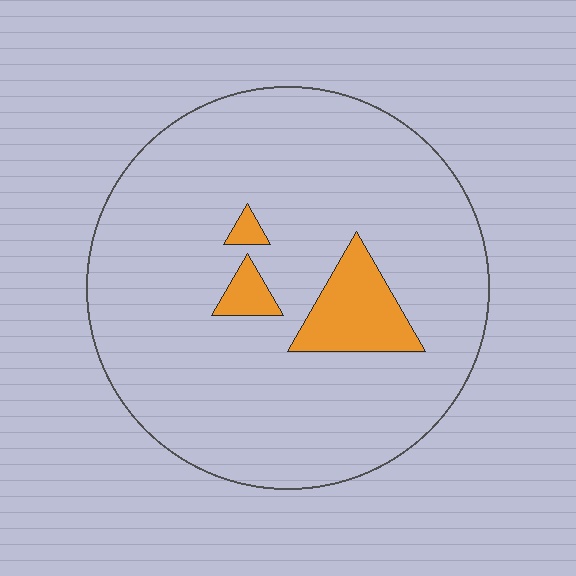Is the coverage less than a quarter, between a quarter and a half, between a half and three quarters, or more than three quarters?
Less than a quarter.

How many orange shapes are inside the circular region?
3.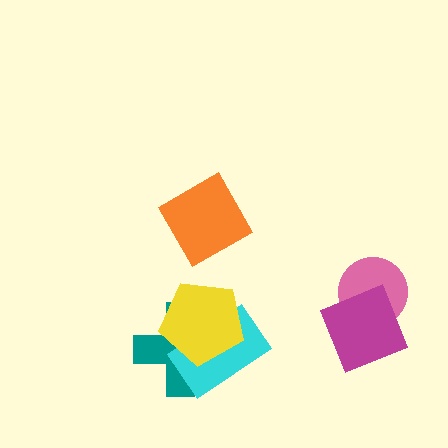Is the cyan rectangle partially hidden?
Yes, it is partially covered by another shape.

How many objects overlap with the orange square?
0 objects overlap with the orange square.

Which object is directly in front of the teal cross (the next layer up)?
The cyan rectangle is directly in front of the teal cross.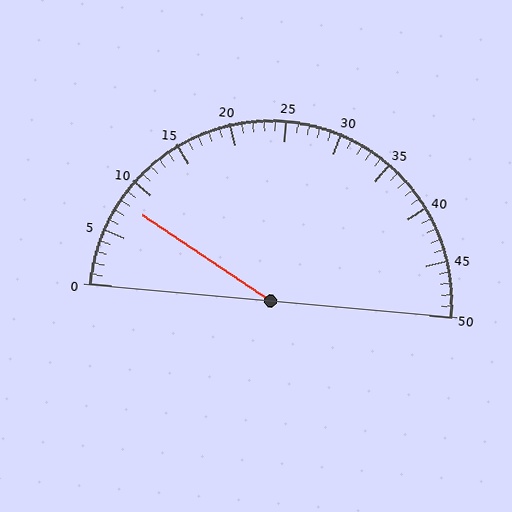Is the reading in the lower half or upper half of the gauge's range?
The reading is in the lower half of the range (0 to 50).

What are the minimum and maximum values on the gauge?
The gauge ranges from 0 to 50.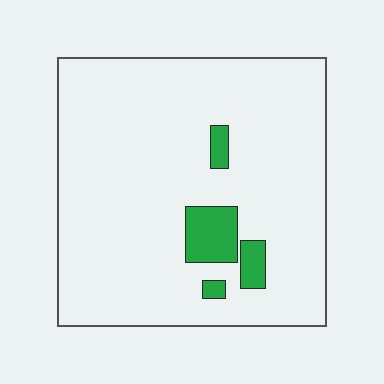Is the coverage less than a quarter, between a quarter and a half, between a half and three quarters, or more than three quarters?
Less than a quarter.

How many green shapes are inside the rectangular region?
4.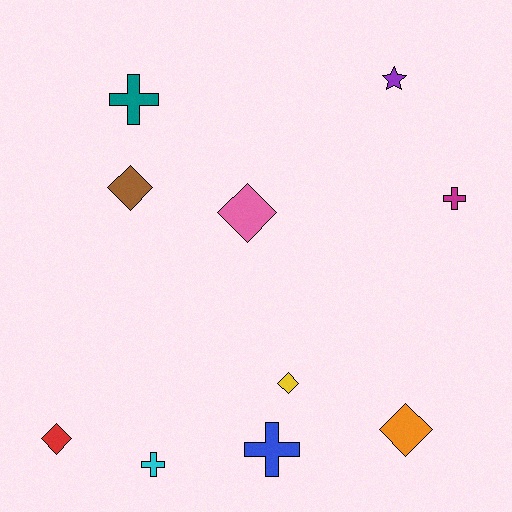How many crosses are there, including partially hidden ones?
There are 4 crosses.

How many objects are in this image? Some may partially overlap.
There are 10 objects.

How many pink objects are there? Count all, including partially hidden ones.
There is 1 pink object.